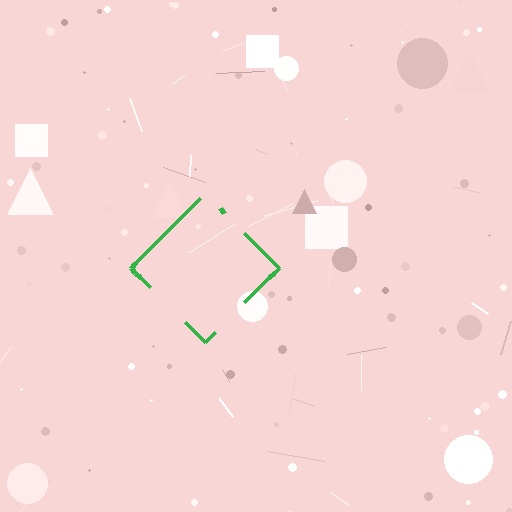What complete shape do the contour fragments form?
The contour fragments form a diamond.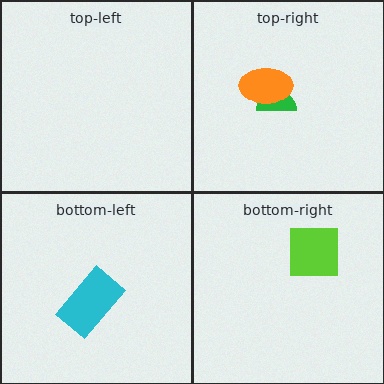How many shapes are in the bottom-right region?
1.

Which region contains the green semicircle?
The top-right region.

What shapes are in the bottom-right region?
The lime square.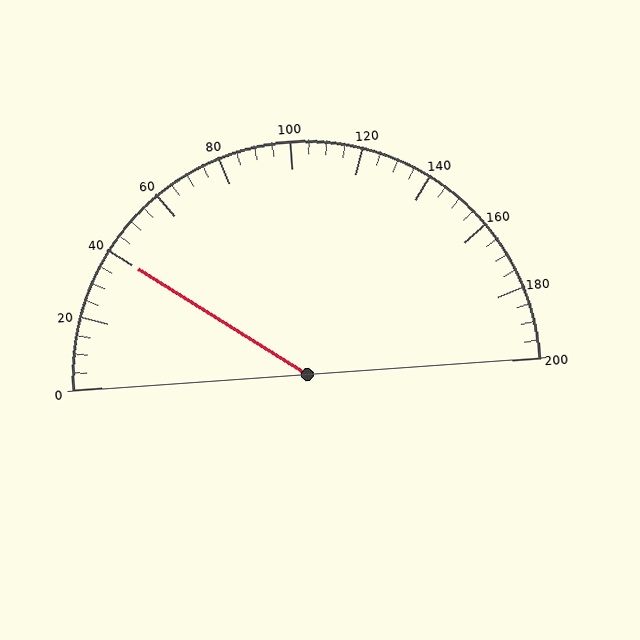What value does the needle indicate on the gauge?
The needle indicates approximately 40.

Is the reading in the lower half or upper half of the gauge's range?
The reading is in the lower half of the range (0 to 200).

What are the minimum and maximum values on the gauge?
The gauge ranges from 0 to 200.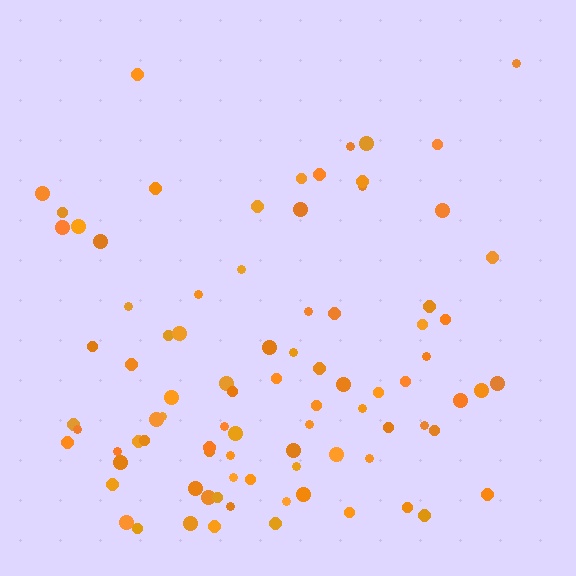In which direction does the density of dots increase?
From top to bottom, with the bottom side densest.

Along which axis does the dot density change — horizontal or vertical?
Vertical.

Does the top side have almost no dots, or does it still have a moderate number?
Still a moderate number, just noticeably fewer than the bottom.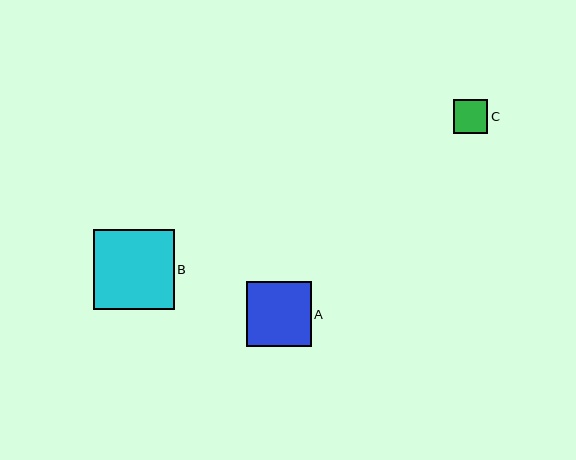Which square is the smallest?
Square C is the smallest with a size of approximately 34 pixels.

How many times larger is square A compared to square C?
Square A is approximately 1.9 times the size of square C.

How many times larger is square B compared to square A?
Square B is approximately 1.2 times the size of square A.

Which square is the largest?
Square B is the largest with a size of approximately 80 pixels.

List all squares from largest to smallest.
From largest to smallest: B, A, C.